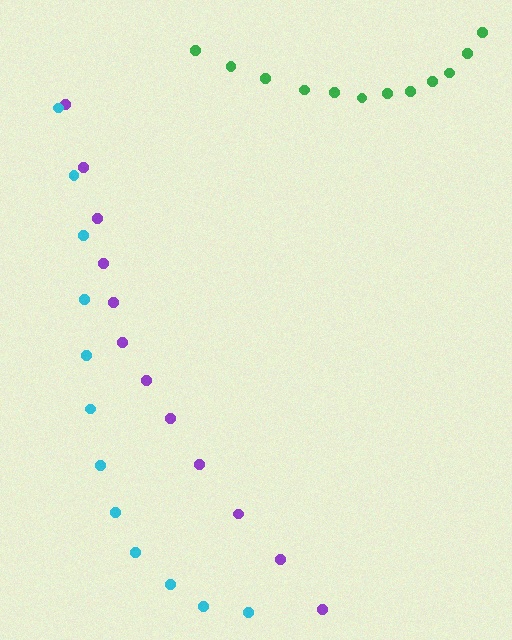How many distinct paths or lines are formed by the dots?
There are 3 distinct paths.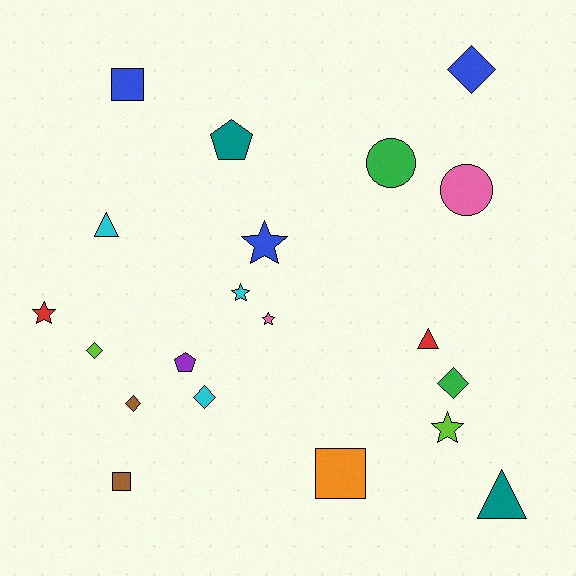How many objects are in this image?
There are 20 objects.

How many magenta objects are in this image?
There are no magenta objects.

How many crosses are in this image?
There are no crosses.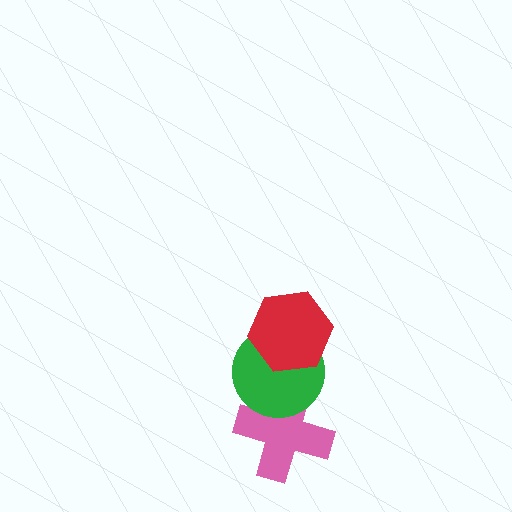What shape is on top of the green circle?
The red hexagon is on top of the green circle.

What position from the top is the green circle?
The green circle is 2nd from the top.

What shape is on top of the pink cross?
The green circle is on top of the pink cross.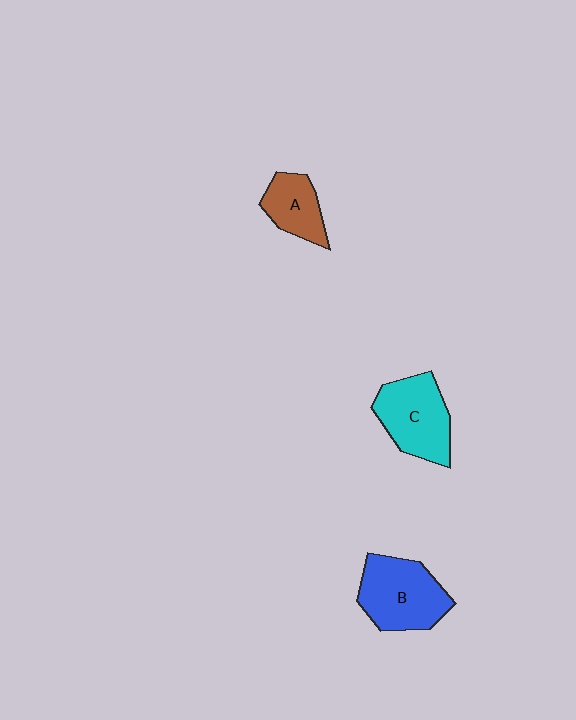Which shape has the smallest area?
Shape A (brown).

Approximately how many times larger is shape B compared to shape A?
Approximately 1.7 times.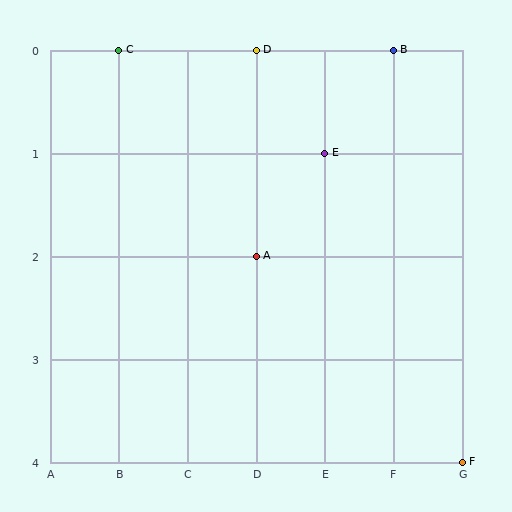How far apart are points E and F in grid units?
Points E and F are 2 columns and 3 rows apart (about 3.6 grid units diagonally).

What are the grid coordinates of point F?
Point F is at grid coordinates (G, 4).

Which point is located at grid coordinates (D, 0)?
Point D is at (D, 0).